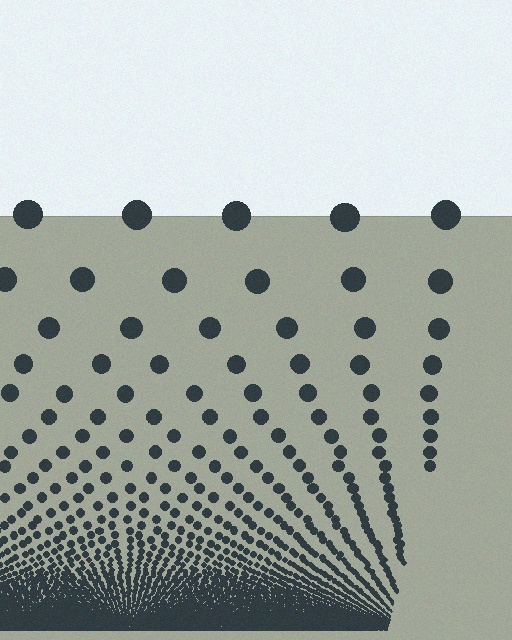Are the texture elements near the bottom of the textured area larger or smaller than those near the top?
Smaller. The gradient is inverted — elements near the bottom are smaller and denser.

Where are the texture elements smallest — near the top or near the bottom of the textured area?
Near the bottom.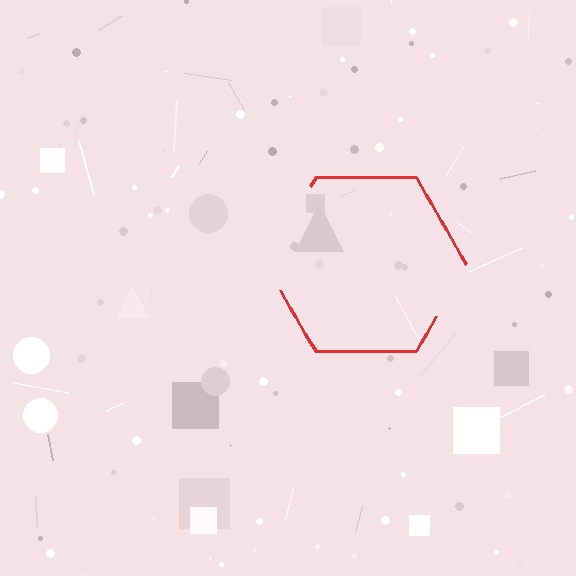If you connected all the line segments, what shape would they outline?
They would outline a hexagon.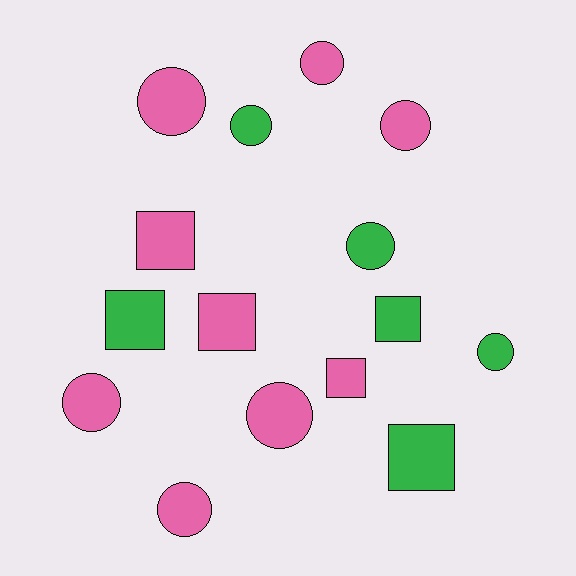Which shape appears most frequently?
Circle, with 9 objects.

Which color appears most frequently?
Pink, with 9 objects.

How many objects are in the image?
There are 15 objects.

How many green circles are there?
There are 3 green circles.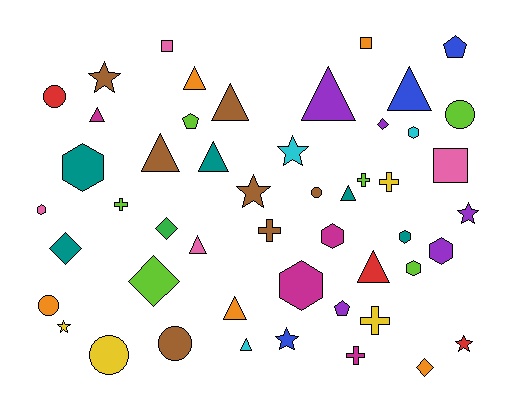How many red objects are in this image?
There are 3 red objects.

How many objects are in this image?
There are 50 objects.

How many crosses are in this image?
There are 6 crosses.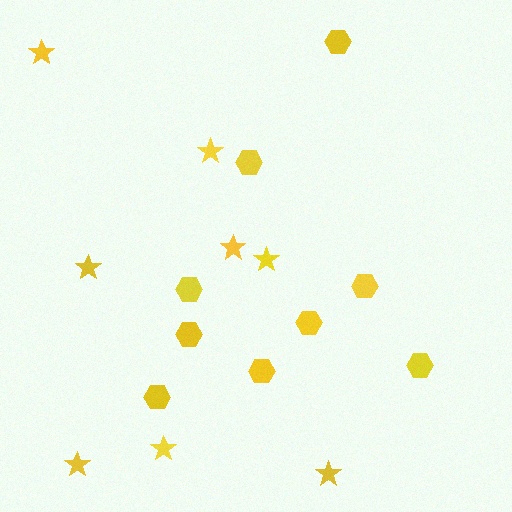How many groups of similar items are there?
There are 2 groups: one group of stars (8) and one group of hexagons (9).